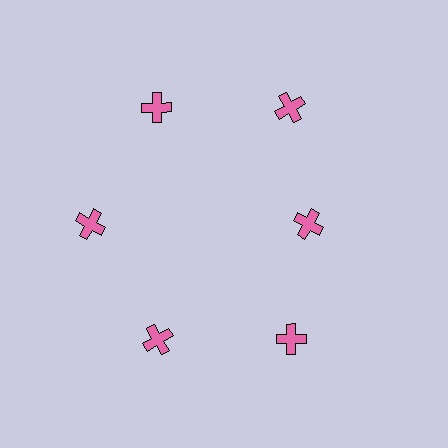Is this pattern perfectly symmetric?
No. The 6 pink crosses are arranged in a ring, but one element near the 3 o'clock position is pulled inward toward the center, breaking the 6-fold rotational symmetry.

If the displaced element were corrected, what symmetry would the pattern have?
It would have 6-fold rotational symmetry — the pattern would map onto itself every 60 degrees.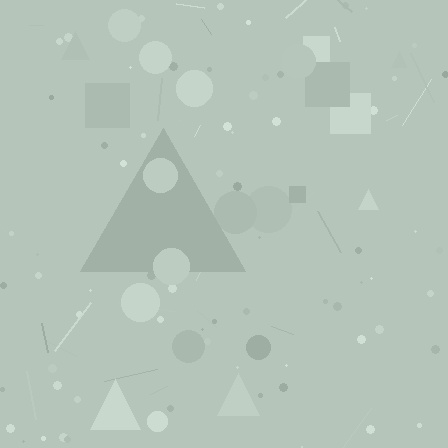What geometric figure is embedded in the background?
A triangle is embedded in the background.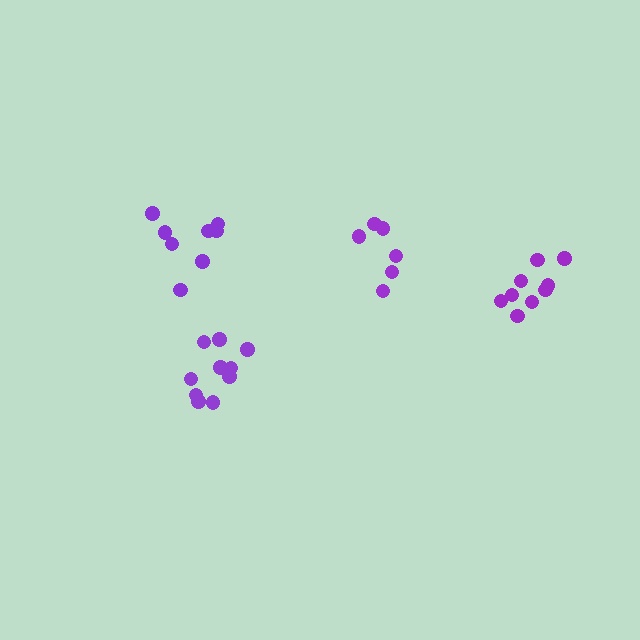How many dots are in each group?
Group 1: 9 dots, Group 2: 10 dots, Group 3: 8 dots, Group 4: 6 dots (33 total).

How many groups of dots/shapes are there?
There are 4 groups.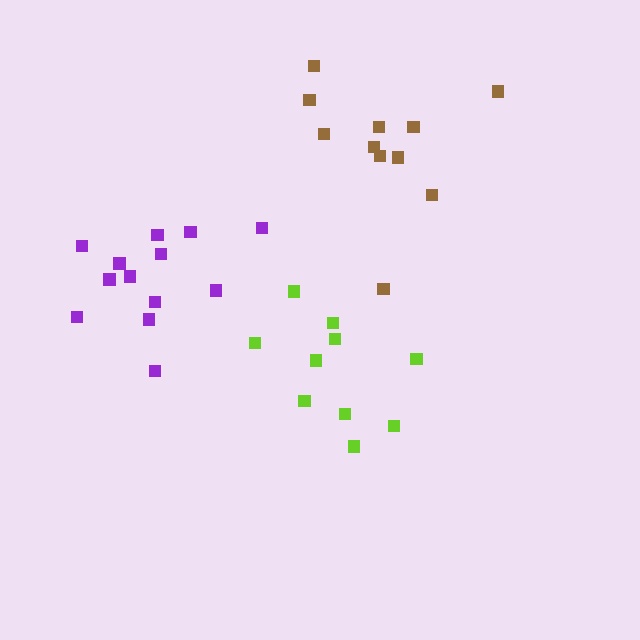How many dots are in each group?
Group 1: 10 dots, Group 2: 13 dots, Group 3: 11 dots (34 total).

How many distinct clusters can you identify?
There are 3 distinct clusters.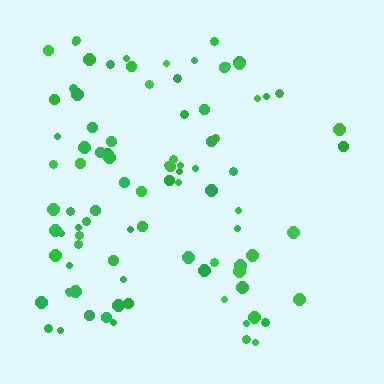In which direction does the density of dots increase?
From right to left, with the left side densest.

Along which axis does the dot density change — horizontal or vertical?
Horizontal.